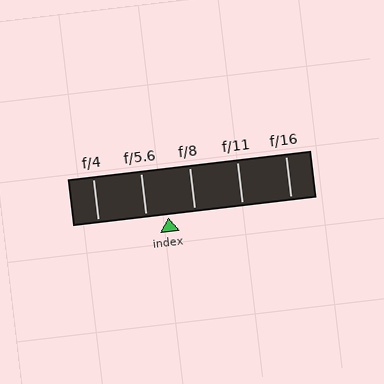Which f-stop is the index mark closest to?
The index mark is closest to f/5.6.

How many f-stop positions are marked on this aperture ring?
There are 5 f-stop positions marked.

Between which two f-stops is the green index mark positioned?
The index mark is between f/5.6 and f/8.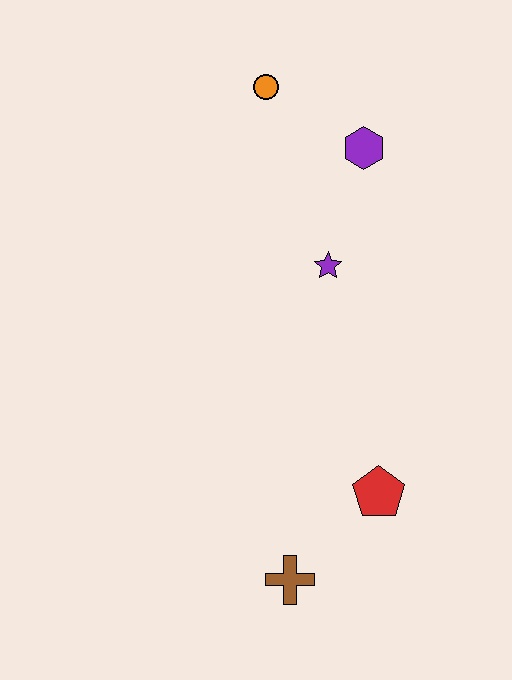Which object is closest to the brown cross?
The red pentagon is closest to the brown cross.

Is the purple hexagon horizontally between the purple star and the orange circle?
No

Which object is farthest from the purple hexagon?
The brown cross is farthest from the purple hexagon.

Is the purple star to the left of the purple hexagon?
Yes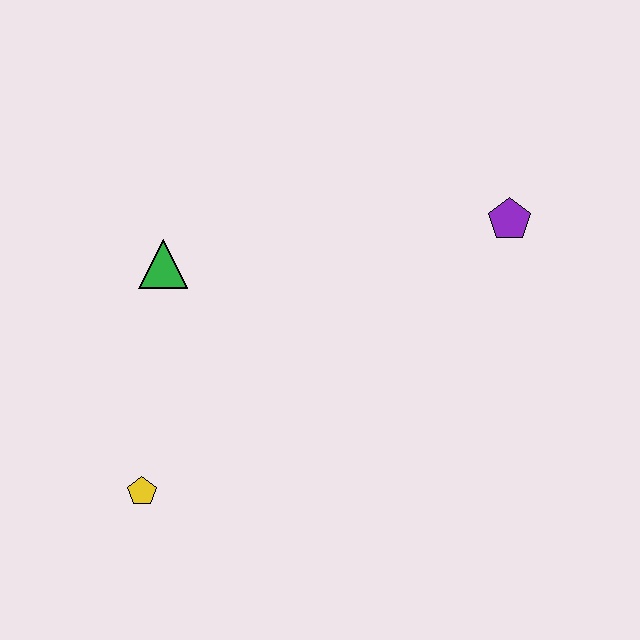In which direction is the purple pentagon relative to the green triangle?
The purple pentagon is to the right of the green triangle.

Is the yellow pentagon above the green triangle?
No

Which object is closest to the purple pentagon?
The green triangle is closest to the purple pentagon.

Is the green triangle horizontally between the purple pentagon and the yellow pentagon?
Yes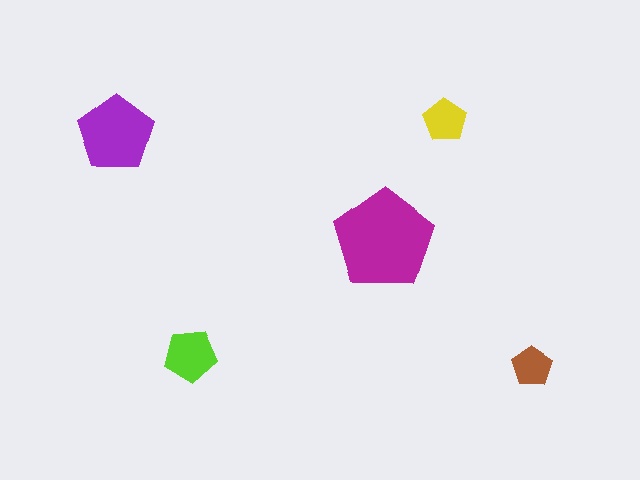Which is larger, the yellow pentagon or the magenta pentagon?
The magenta one.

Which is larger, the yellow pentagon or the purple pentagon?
The purple one.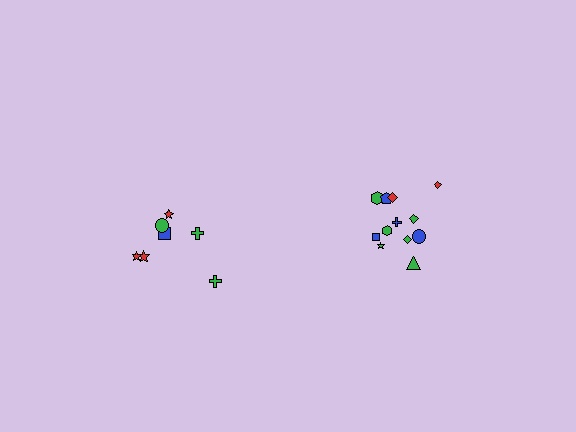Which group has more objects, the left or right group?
The right group.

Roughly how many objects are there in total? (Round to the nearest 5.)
Roughly 20 objects in total.